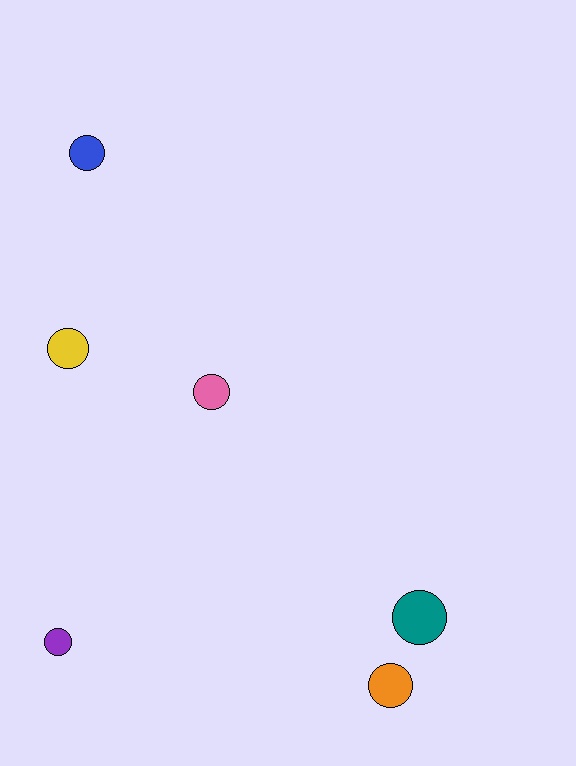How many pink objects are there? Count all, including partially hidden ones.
There is 1 pink object.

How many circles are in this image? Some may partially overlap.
There are 6 circles.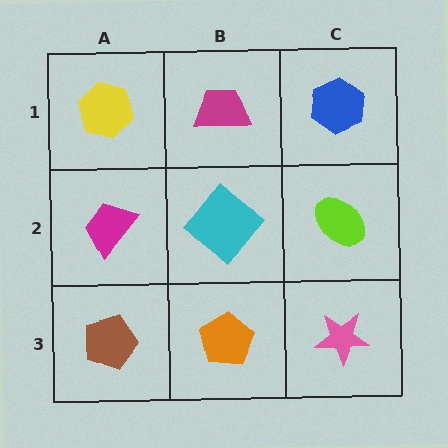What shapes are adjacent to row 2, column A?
A yellow hexagon (row 1, column A), a brown pentagon (row 3, column A), a cyan diamond (row 2, column B).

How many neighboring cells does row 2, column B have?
4.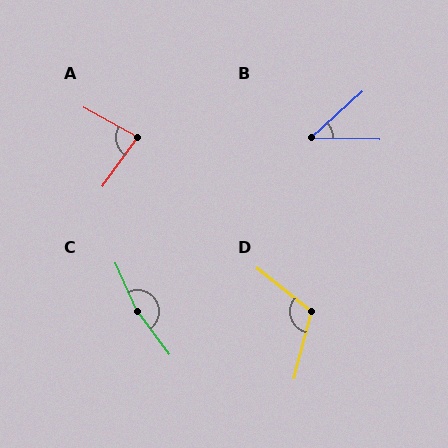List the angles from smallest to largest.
B (43°), A (83°), D (114°), C (167°).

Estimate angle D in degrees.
Approximately 114 degrees.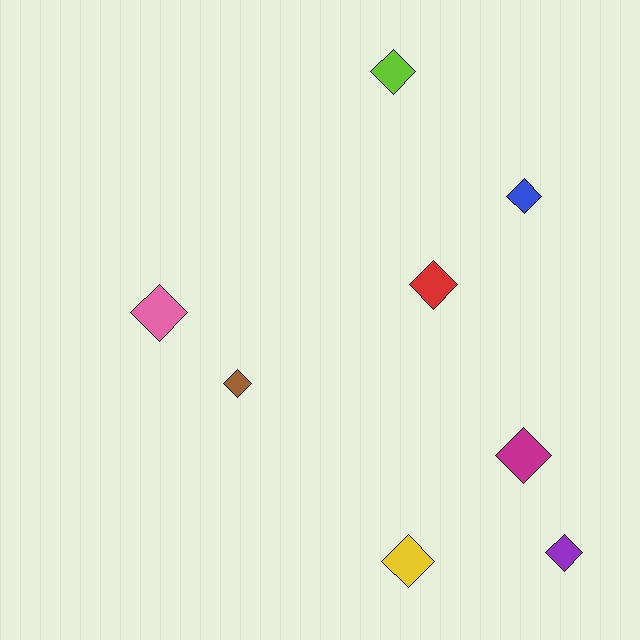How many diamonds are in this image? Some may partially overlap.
There are 8 diamonds.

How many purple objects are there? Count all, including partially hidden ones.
There is 1 purple object.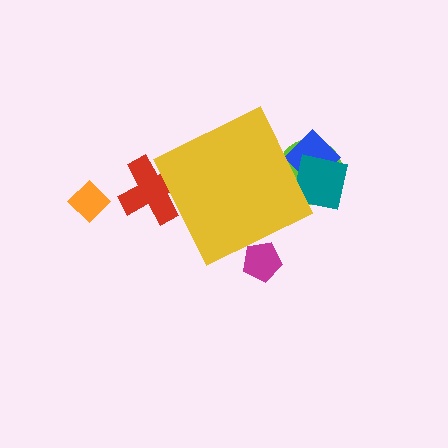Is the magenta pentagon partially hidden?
Yes, the magenta pentagon is partially hidden behind the yellow diamond.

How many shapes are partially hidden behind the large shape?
5 shapes are partially hidden.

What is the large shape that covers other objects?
A yellow diamond.